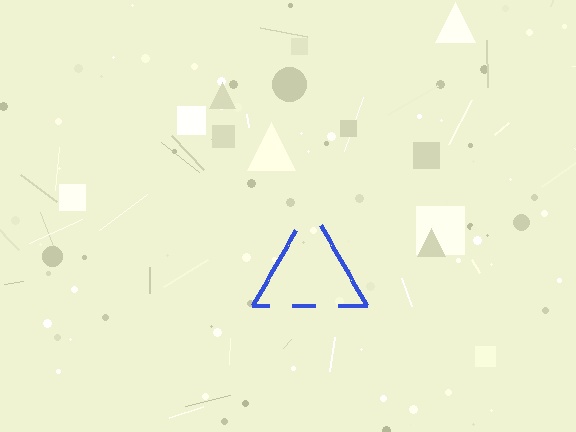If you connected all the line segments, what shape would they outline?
They would outline a triangle.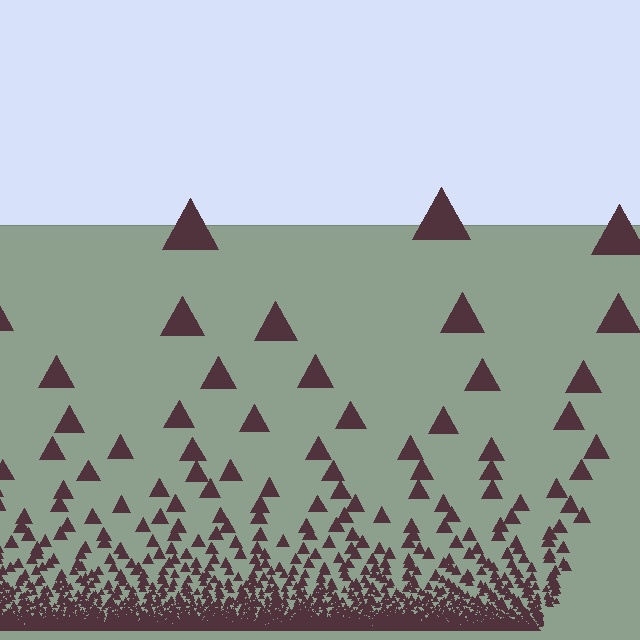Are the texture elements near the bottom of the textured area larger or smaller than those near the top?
Smaller. The gradient is inverted — elements near the bottom are smaller and denser.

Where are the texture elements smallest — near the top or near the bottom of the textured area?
Near the bottom.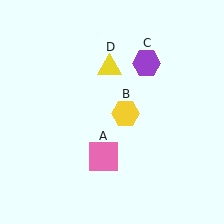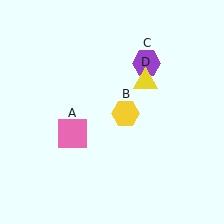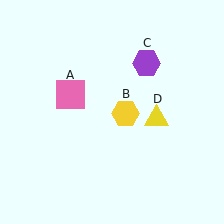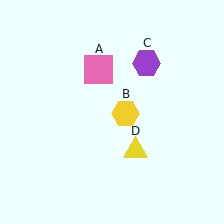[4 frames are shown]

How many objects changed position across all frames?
2 objects changed position: pink square (object A), yellow triangle (object D).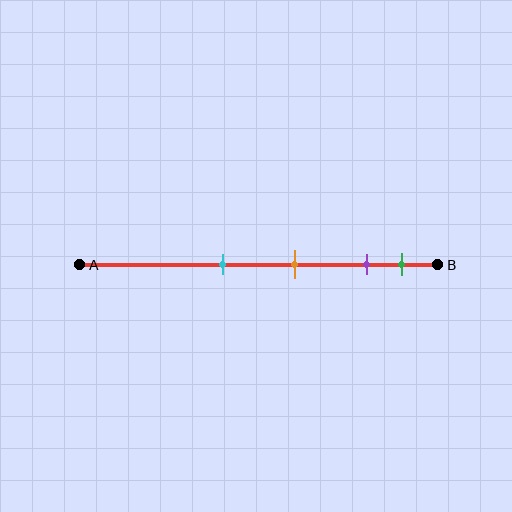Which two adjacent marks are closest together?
The purple and green marks are the closest adjacent pair.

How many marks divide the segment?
There are 4 marks dividing the segment.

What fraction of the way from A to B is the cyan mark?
The cyan mark is approximately 40% (0.4) of the way from A to B.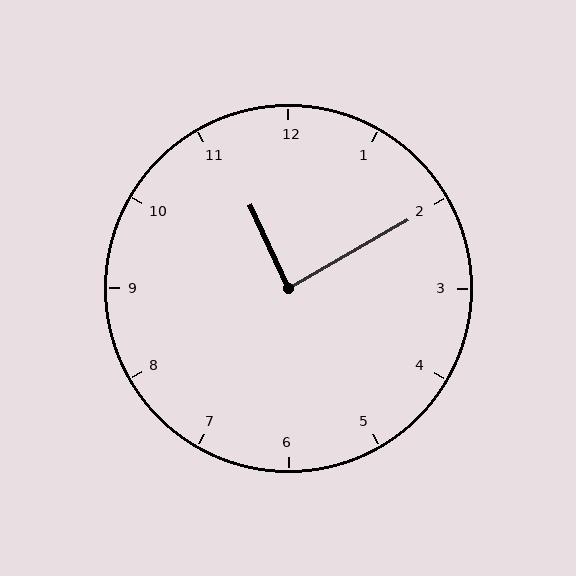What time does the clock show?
11:10.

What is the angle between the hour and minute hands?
Approximately 85 degrees.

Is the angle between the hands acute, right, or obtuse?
It is right.